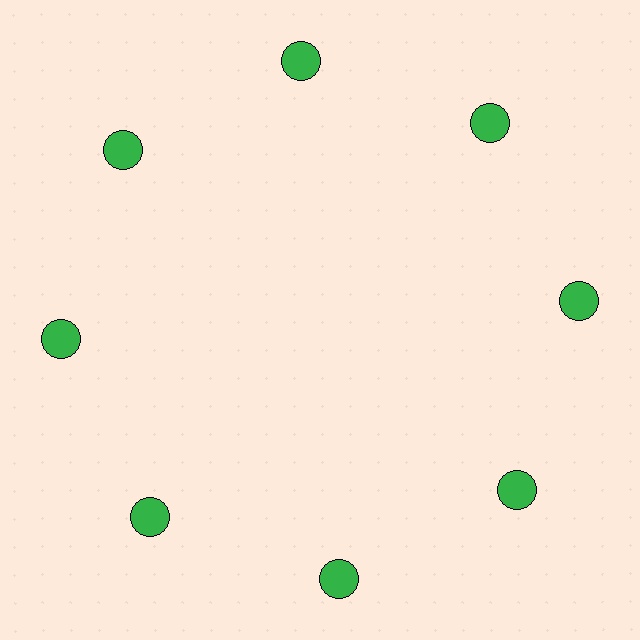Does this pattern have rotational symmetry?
Yes, this pattern has 8-fold rotational symmetry. It looks the same after rotating 45 degrees around the center.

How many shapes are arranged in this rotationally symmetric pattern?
There are 8 shapes, arranged in 8 groups of 1.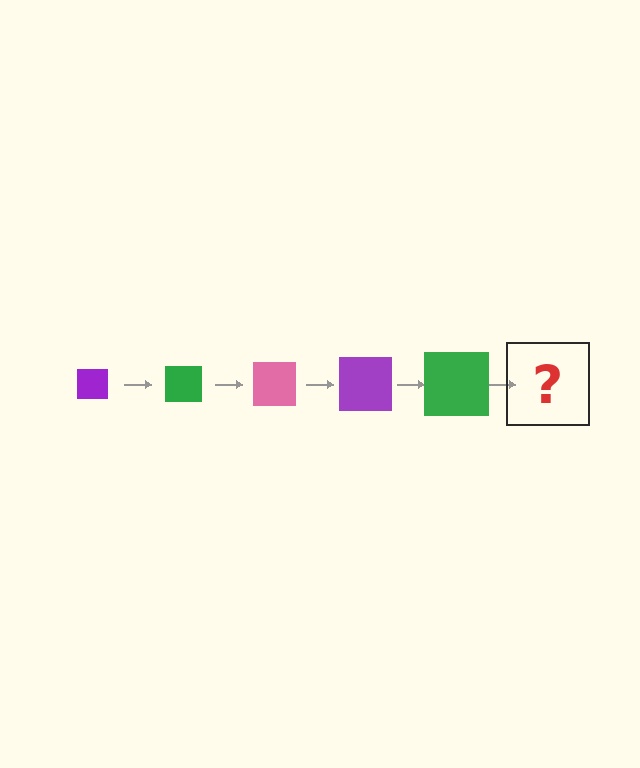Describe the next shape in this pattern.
It should be a pink square, larger than the previous one.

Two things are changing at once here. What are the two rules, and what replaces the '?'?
The two rules are that the square grows larger each step and the color cycles through purple, green, and pink. The '?' should be a pink square, larger than the previous one.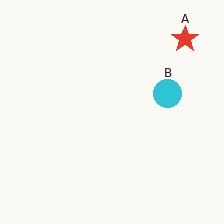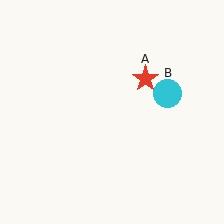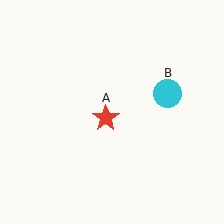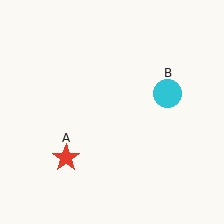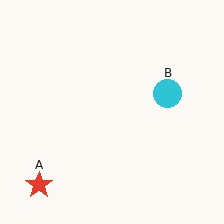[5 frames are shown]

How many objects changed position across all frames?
1 object changed position: red star (object A).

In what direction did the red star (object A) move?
The red star (object A) moved down and to the left.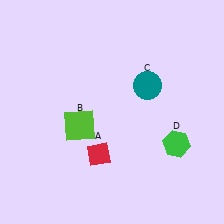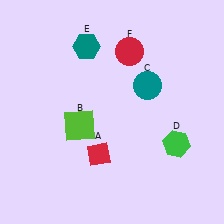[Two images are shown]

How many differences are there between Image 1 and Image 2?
There are 2 differences between the two images.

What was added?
A teal hexagon (E), a red circle (F) were added in Image 2.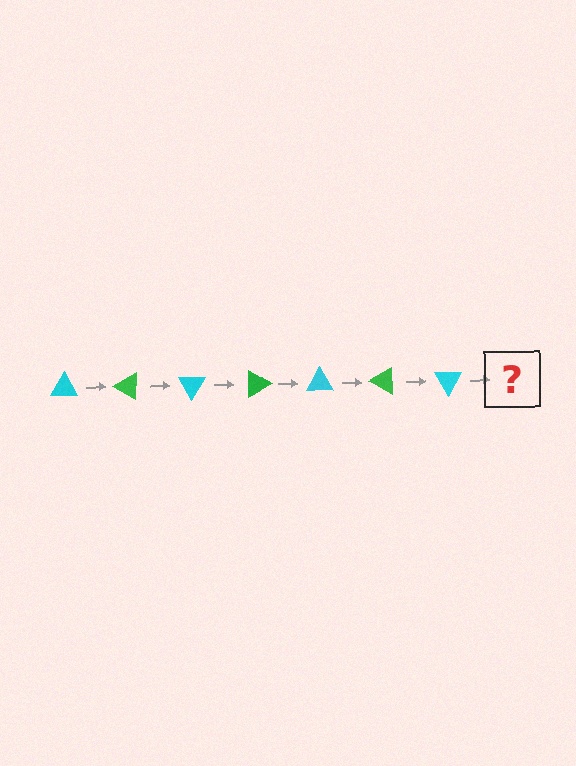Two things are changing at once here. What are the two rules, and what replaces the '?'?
The two rules are that it rotates 30 degrees each step and the color cycles through cyan and green. The '?' should be a green triangle, rotated 210 degrees from the start.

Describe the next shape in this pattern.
It should be a green triangle, rotated 210 degrees from the start.